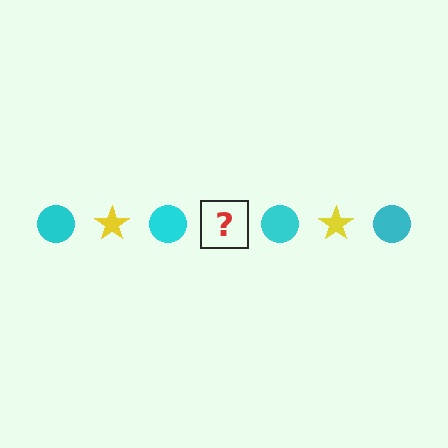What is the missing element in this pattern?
The missing element is a yellow star.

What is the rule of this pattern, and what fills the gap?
The rule is that the pattern alternates between cyan circle and yellow star. The gap should be filled with a yellow star.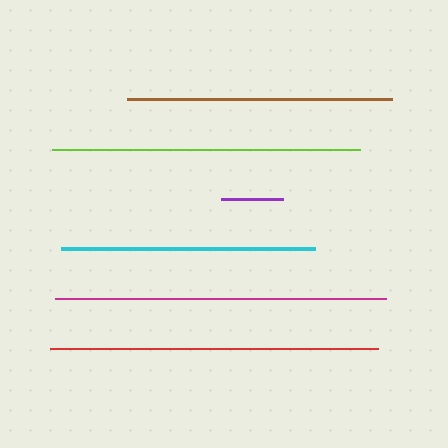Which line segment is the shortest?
The purple line is the shortest at approximately 62 pixels.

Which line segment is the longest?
The magenta line is the longest at approximately 332 pixels.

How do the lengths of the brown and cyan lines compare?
The brown and cyan lines are approximately the same length.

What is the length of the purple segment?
The purple segment is approximately 62 pixels long.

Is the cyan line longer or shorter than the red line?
The red line is longer than the cyan line.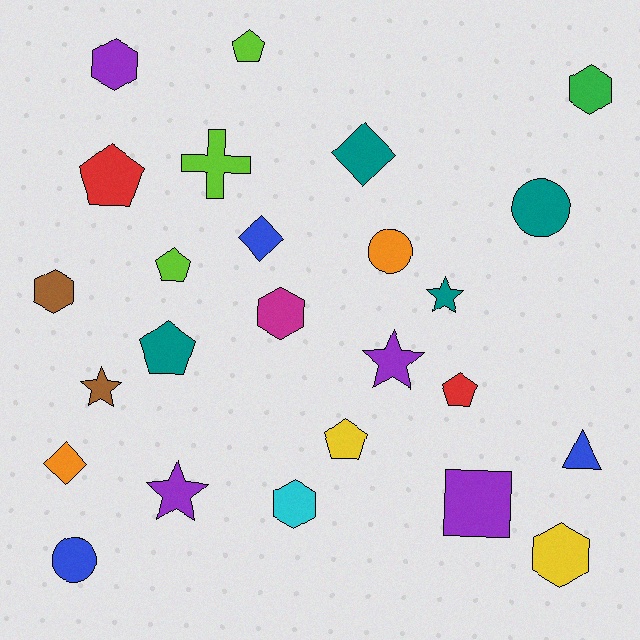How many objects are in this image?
There are 25 objects.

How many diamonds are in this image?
There are 3 diamonds.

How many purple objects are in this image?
There are 4 purple objects.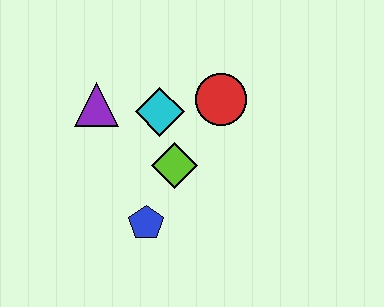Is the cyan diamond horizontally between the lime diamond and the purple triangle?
Yes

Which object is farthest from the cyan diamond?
The blue pentagon is farthest from the cyan diamond.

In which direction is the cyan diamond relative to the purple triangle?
The cyan diamond is to the right of the purple triangle.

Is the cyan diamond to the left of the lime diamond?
Yes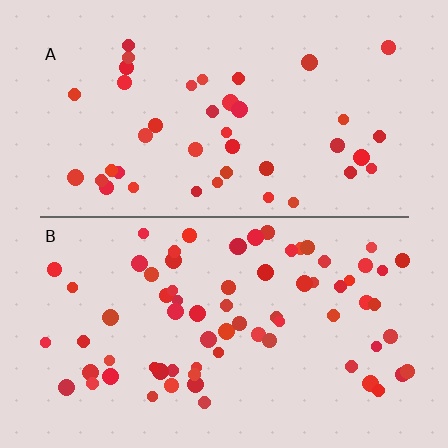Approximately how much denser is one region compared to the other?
Approximately 1.7× — region B over region A.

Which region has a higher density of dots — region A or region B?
B (the bottom).